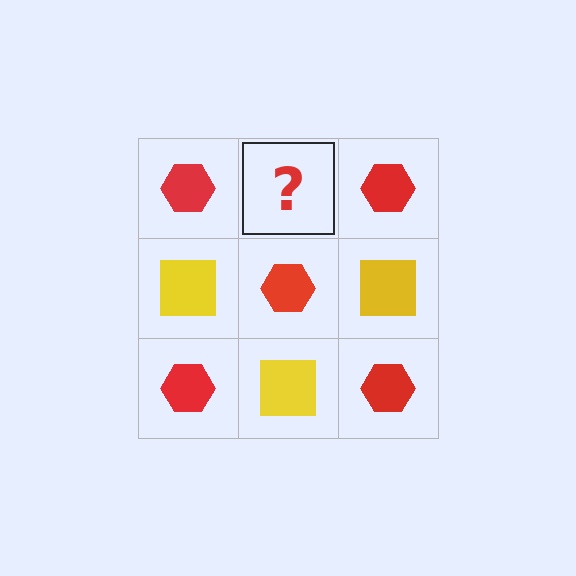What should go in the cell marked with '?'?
The missing cell should contain a yellow square.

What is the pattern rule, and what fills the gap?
The rule is that it alternates red hexagon and yellow square in a checkerboard pattern. The gap should be filled with a yellow square.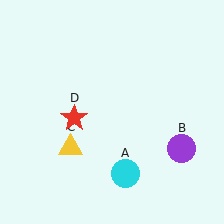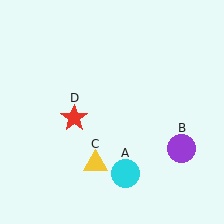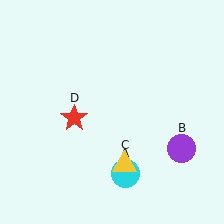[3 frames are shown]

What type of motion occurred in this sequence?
The yellow triangle (object C) rotated counterclockwise around the center of the scene.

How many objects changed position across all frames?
1 object changed position: yellow triangle (object C).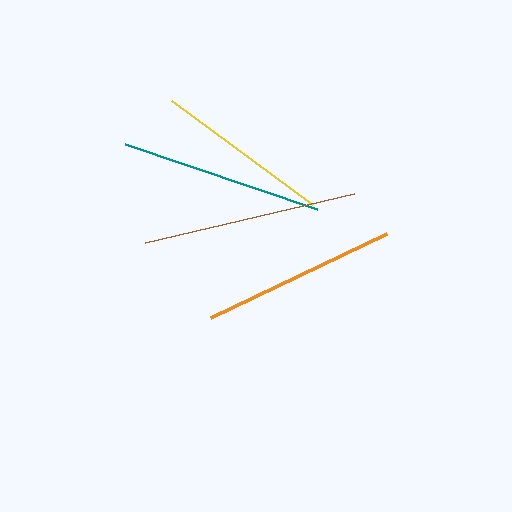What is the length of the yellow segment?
The yellow segment is approximately 175 pixels long.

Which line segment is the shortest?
The yellow line is the shortest at approximately 175 pixels.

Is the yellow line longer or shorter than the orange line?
The orange line is longer than the yellow line.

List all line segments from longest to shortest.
From longest to shortest: brown, teal, orange, yellow.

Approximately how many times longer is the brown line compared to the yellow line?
The brown line is approximately 1.2 times the length of the yellow line.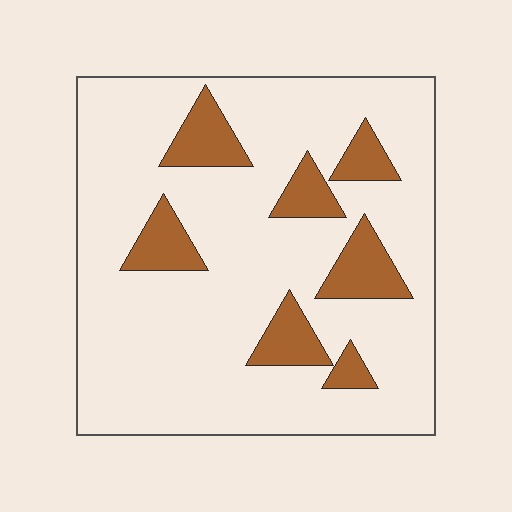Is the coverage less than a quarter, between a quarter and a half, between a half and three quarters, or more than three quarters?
Less than a quarter.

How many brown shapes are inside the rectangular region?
7.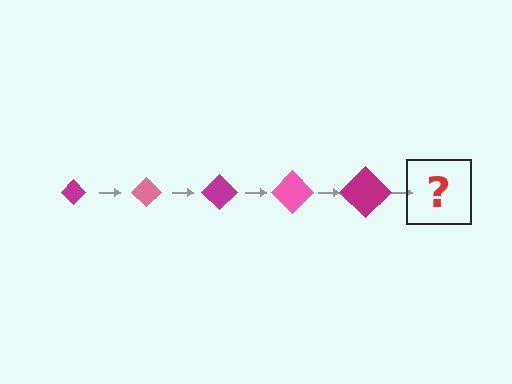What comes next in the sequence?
The next element should be a pink diamond, larger than the previous one.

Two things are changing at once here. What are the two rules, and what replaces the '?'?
The two rules are that the diamond grows larger each step and the color cycles through magenta and pink. The '?' should be a pink diamond, larger than the previous one.